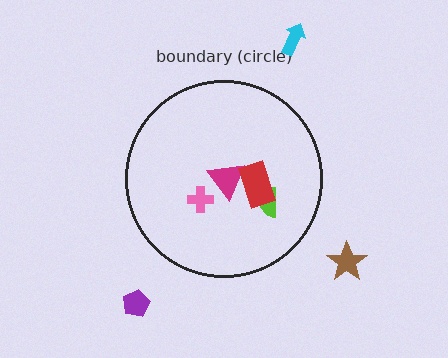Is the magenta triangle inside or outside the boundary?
Inside.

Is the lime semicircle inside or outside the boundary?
Inside.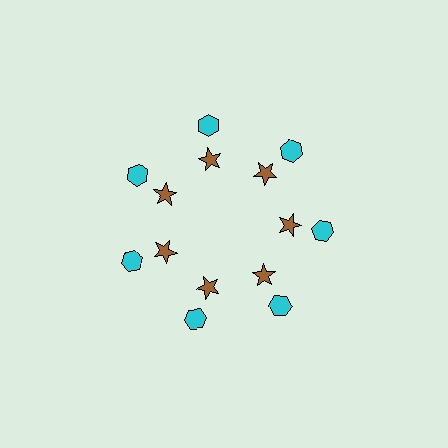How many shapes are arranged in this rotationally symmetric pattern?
There are 14 shapes, arranged in 7 groups of 2.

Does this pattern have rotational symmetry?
Yes, this pattern has 7-fold rotational symmetry. It looks the same after rotating 51 degrees around the center.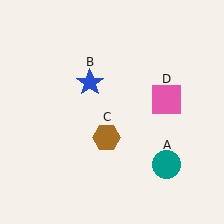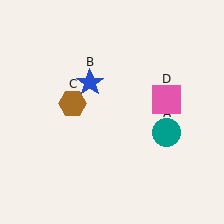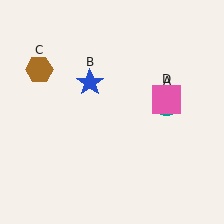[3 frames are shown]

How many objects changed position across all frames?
2 objects changed position: teal circle (object A), brown hexagon (object C).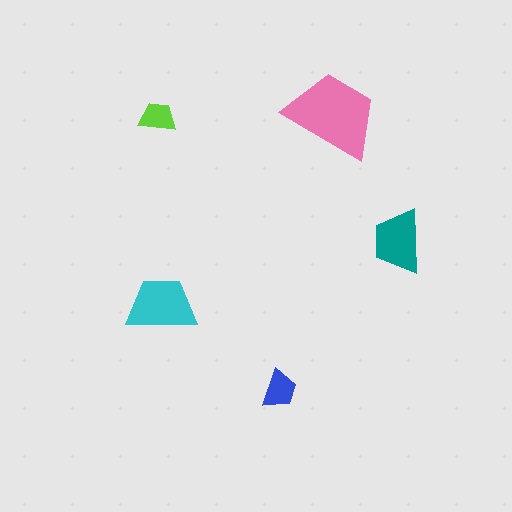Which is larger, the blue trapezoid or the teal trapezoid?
The teal one.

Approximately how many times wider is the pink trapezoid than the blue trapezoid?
About 2.5 times wider.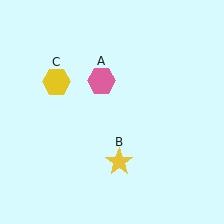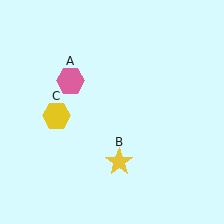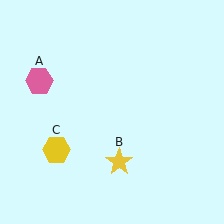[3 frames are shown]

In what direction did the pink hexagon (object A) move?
The pink hexagon (object A) moved left.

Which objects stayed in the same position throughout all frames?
Yellow star (object B) remained stationary.